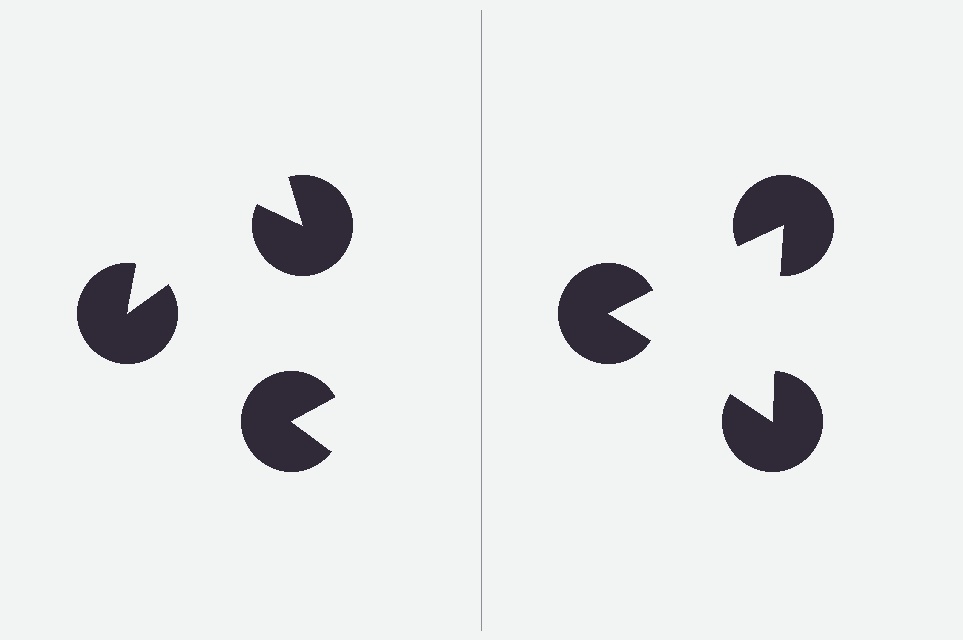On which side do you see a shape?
An illusory triangle appears on the right side. On the left side the wedge cuts are rotated, so no coherent shape forms.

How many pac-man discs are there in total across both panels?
6 — 3 on each side.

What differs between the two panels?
The pac-man discs are positioned identically on both sides; only the wedge orientations differ. On the right they align to a triangle; on the left they are misaligned.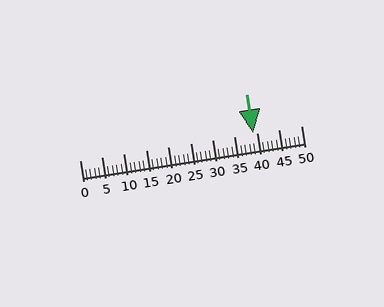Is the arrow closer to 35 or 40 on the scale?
The arrow is closer to 40.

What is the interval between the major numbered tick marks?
The major tick marks are spaced 5 units apart.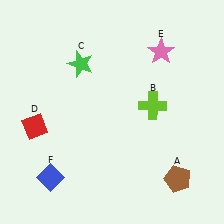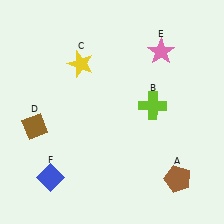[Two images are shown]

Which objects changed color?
C changed from green to yellow. D changed from red to brown.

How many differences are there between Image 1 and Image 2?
There are 2 differences between the two images.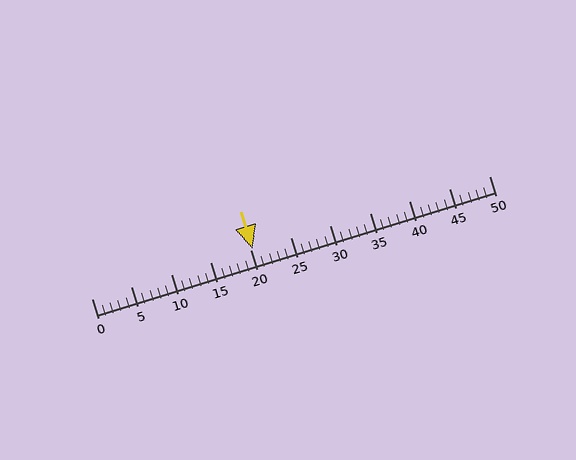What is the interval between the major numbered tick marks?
The major tick marks are spaced 5 units apart.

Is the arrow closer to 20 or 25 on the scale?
The arrow is closer to 20.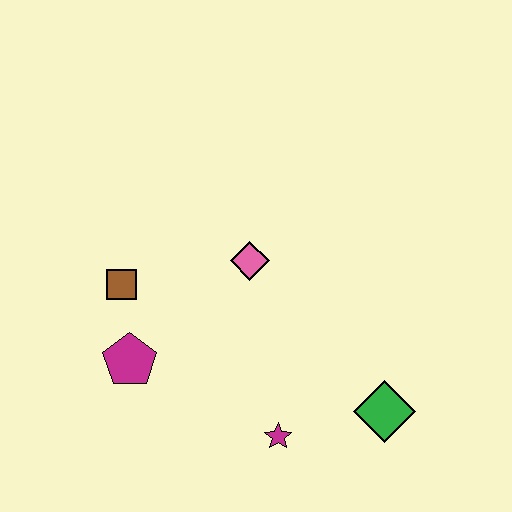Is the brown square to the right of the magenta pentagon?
No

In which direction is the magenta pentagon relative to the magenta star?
The magenta pentagon is to the left of the magenta star.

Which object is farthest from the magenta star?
The brown square is farthest from the magenta star.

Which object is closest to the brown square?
The magenta pentagon is closest to the brown square.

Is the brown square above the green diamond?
Yes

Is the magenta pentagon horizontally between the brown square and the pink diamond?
Yes